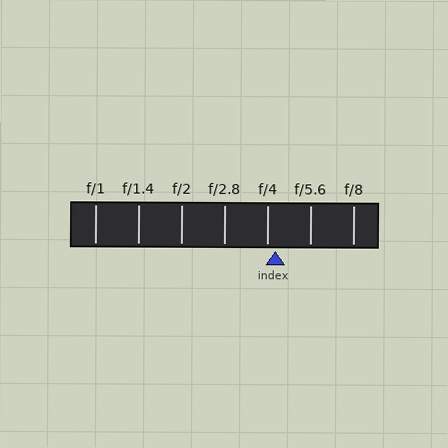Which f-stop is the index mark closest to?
The index mark is closest to f/4.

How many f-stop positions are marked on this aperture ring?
There are 7 f-stop positions marked.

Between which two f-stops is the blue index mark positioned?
The index mark is between f/4 and f/5.6.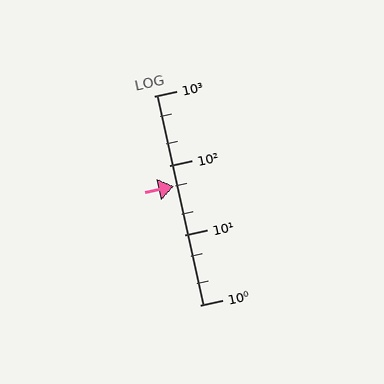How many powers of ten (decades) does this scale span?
The scale spans 3 decades, from 1 to 1000.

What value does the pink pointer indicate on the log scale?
The pointer indicates approximately 50.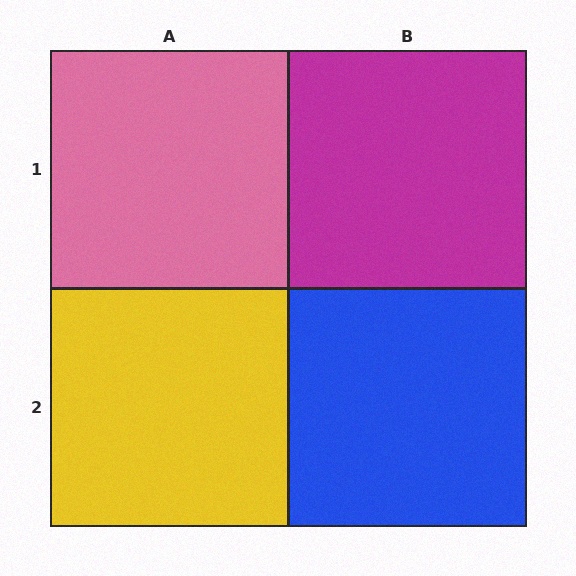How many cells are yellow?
1 cell is yellow.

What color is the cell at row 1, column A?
Pink.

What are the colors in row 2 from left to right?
Yellow, blue.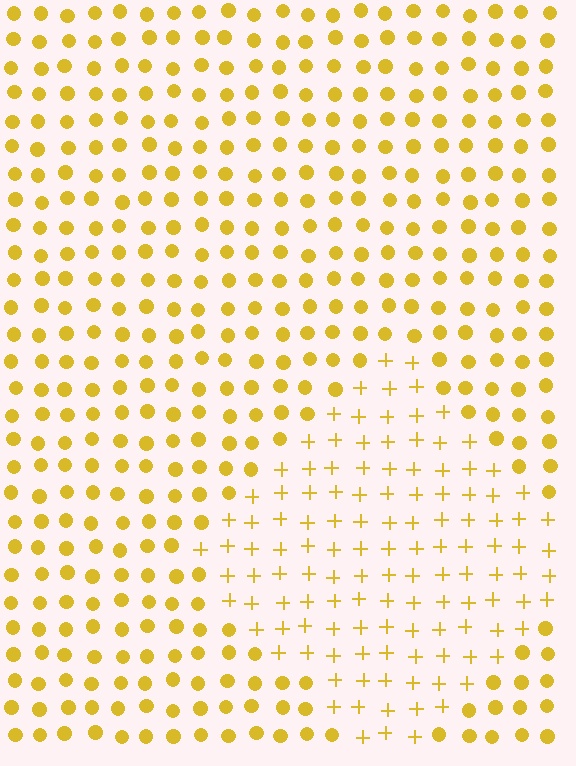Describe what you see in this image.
The image is filled with small yellow elements arranged in a uniform grid. A diamond-shaped region contains plus signs, while the surrounding area contains circles. The boundary is defined purely by the change in element shape.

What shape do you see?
I see a diamond.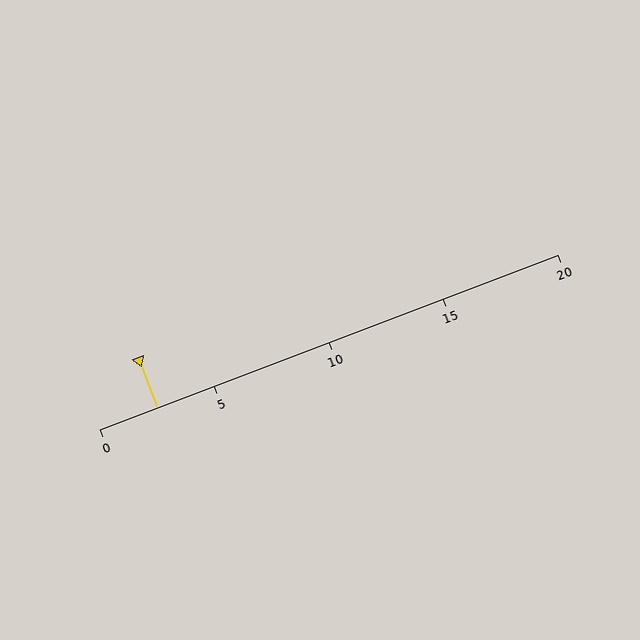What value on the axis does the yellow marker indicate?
The marker indicates approximately 2.5.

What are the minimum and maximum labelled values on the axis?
The axis runs from 0 to 20.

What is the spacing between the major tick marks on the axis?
The major ticks are spaced 5 apart.